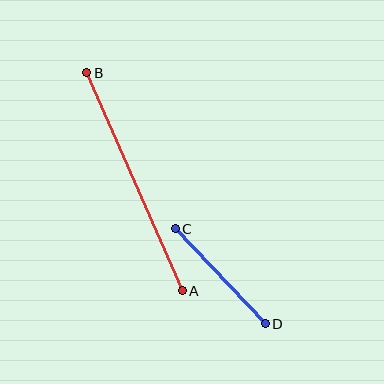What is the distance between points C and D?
The distance is approximately 131 pixels.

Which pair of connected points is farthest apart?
Points A and B are farthest apart.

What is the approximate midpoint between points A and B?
The midpoint is at approximately (134, 182) pixels.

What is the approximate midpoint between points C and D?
The midpoint is at approximately (220, 276) pixels.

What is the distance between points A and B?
The distance is approximately 238 pixels.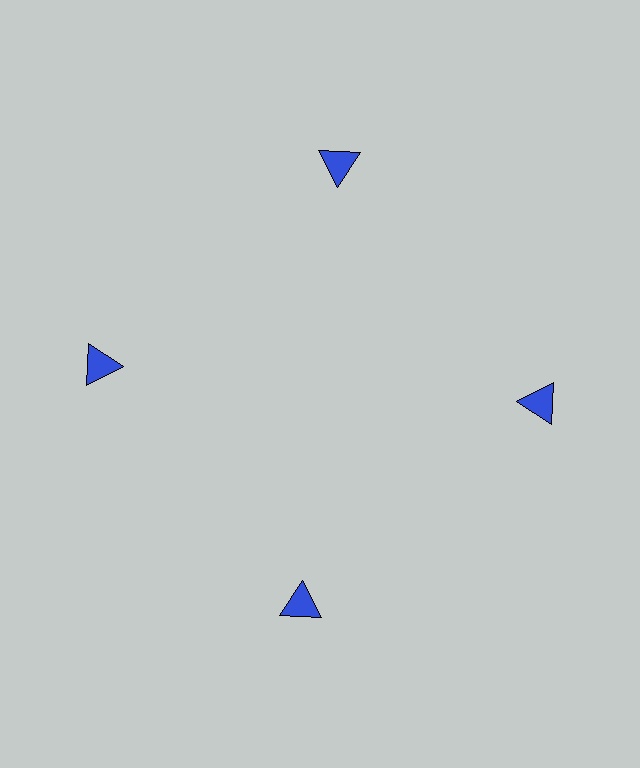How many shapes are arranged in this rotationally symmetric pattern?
There are 4 shapes, arranged in 4 groups of 1.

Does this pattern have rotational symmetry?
Yes, this pattern has 4-fold rotational symmetry. It looks the same after rotating 90 degrees around the center.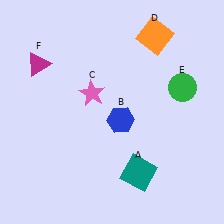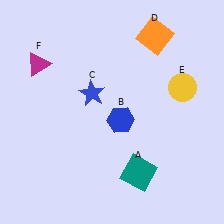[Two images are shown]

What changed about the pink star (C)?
In Image 1, C is pink. In Image 2, it changed to blue.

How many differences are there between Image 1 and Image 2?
There are 2 differences between the two images.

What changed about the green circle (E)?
In Image 1, E is green. In Image 2, it changed to yellow.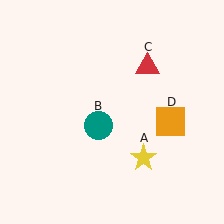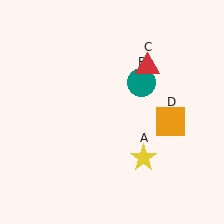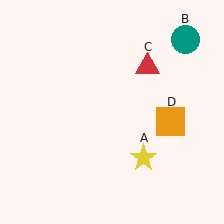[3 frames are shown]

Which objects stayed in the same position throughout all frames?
Yellow star (object A) and red triangle (object C) and orange square (object D) remained stationary.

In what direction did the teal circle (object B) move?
The teal circle (object B) moved up and to the right.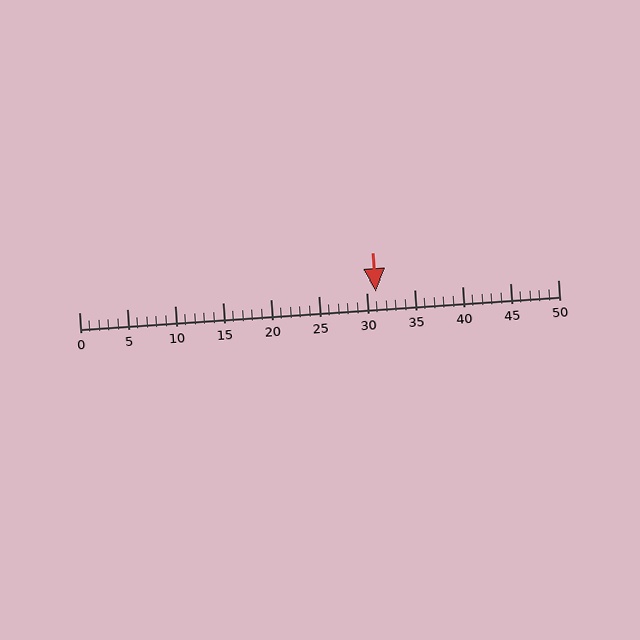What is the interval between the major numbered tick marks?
The major tick marks are spaced 5 units apart.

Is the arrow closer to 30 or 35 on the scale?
The arrow is closer to 30.